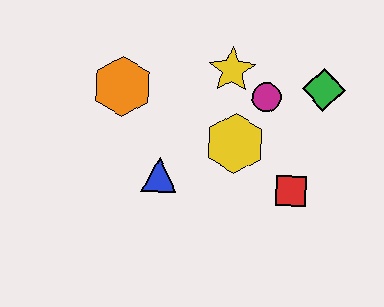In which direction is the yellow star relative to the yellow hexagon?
The yellow star is above the yellow hexagon.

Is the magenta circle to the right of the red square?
No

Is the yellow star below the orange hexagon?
No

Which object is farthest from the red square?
The orange hexagon is farthest from the red square.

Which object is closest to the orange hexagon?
The blue triangle is closest to the orange hexagon.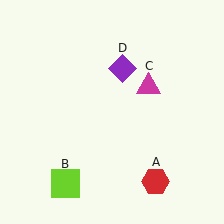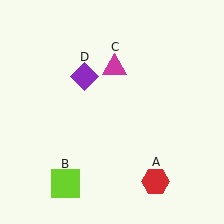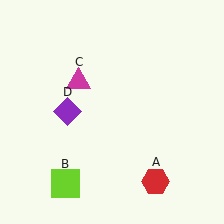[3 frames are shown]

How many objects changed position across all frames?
2 objects changed position: magenta triangle (object C), purple diamond (object D).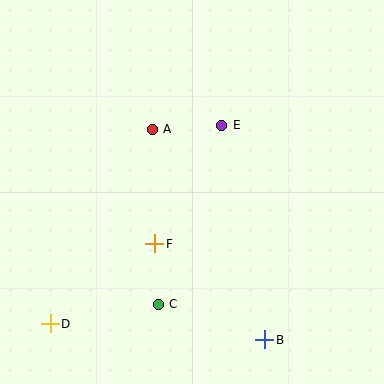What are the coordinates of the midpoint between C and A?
The midpoint between C and A is at (155, 217).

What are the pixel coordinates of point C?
Point C is at (158, 304).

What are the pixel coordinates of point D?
Point D is at (50, 324).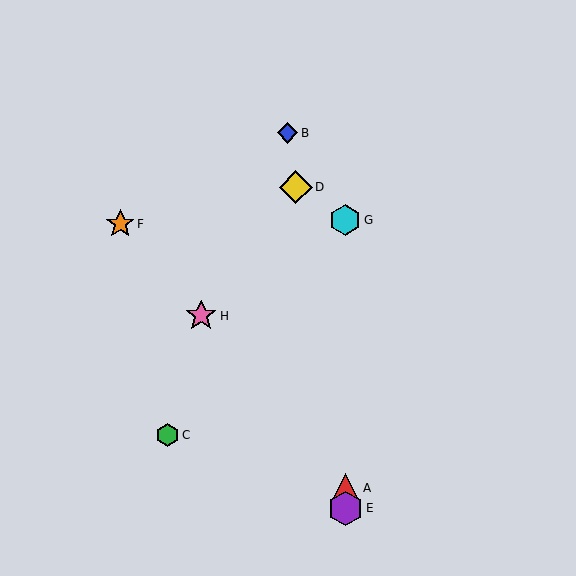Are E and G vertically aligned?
Yes, both are at x≈345.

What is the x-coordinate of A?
Object A is at x≈345.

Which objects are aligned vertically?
Objects A, E, G are aligned vertically.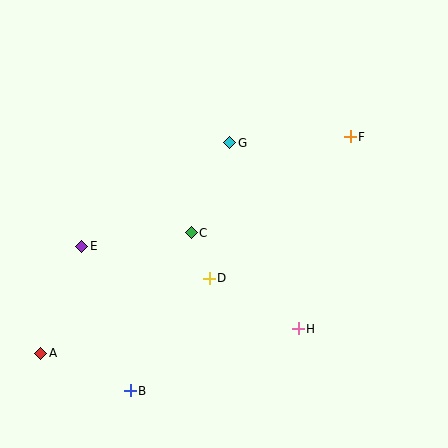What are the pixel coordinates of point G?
Point G is at (230, 143).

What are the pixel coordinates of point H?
Point H is at (298, 329).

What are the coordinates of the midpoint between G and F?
The midpoint between G and F is at (290, 140).